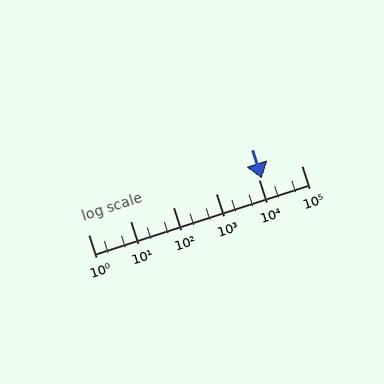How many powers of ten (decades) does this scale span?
The scale spans 5 decades, from 1 to 100000.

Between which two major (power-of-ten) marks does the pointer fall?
The pointer is between 10000 and 100000.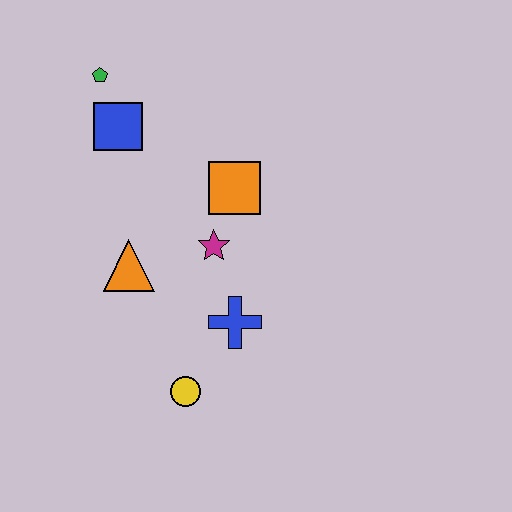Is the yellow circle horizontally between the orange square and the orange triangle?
Yes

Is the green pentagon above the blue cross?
Yes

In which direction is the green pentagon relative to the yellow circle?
The green pentagon is above the yellow circle.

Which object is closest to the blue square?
The green pentagon is closest to the blue square.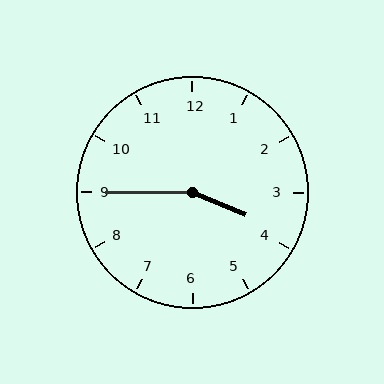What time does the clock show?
3:45.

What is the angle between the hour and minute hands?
Approximately 158 degrees.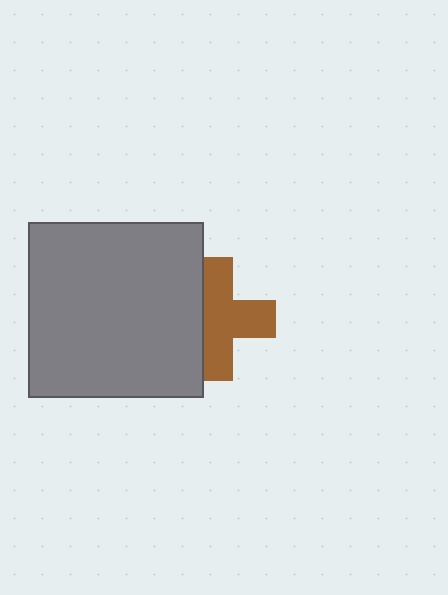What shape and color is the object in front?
The object in front is a gray square.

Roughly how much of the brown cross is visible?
Most of it is visible (roughly 67%).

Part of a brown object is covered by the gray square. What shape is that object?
It is a cross.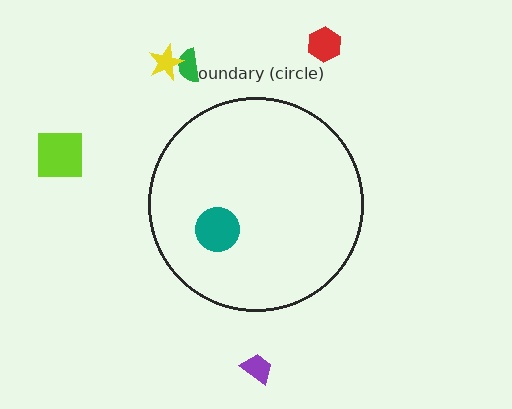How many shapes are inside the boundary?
1 inside, 5 outside.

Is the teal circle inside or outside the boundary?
Inside.